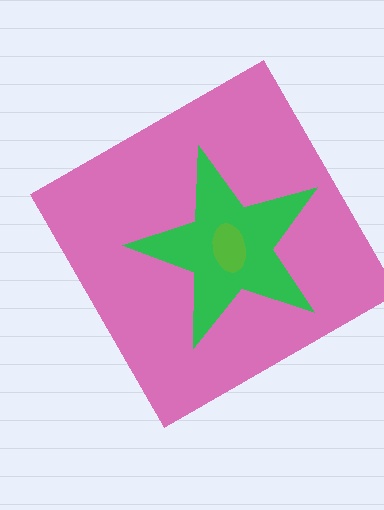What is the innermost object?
The lime ellipse.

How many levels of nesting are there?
3.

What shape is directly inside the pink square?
The green star.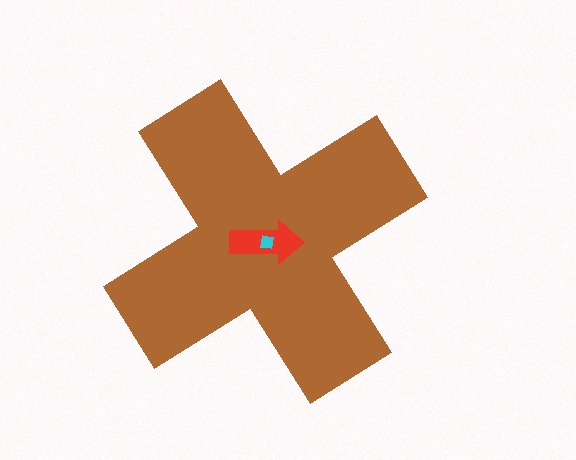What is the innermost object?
The cyan square.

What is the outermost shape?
The brown cross.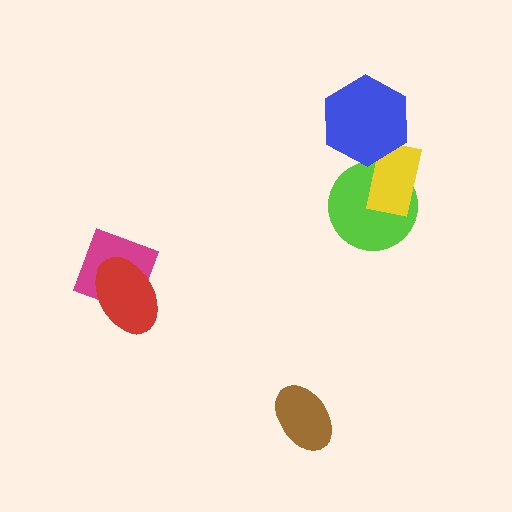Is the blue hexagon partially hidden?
No, no other shape covers it.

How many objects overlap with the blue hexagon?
1 object overlaps with the blue hexagon.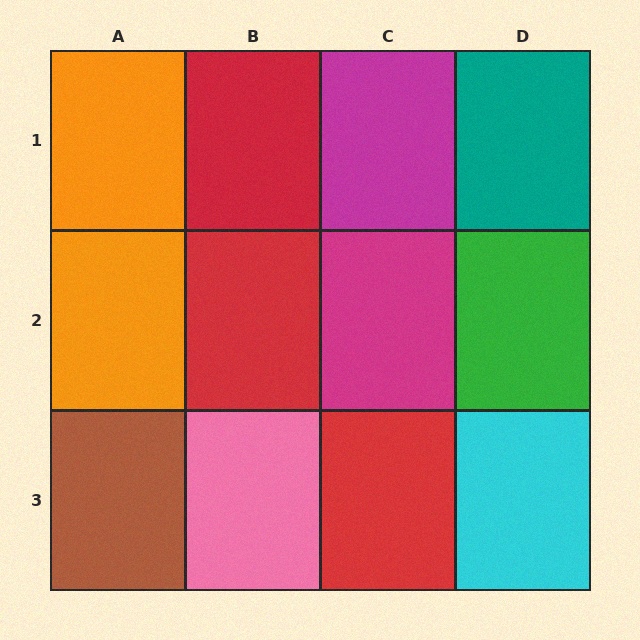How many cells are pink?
1 cell is pink.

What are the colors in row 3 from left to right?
Brown, pink, red, cyan.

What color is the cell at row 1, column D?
Teal.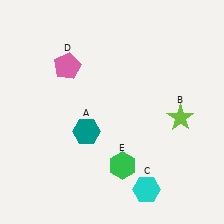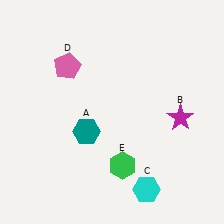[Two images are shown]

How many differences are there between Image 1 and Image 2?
There is 1 difference between the two images.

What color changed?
The star (B) changed from lime in Image 1 to magenta in Image 2.